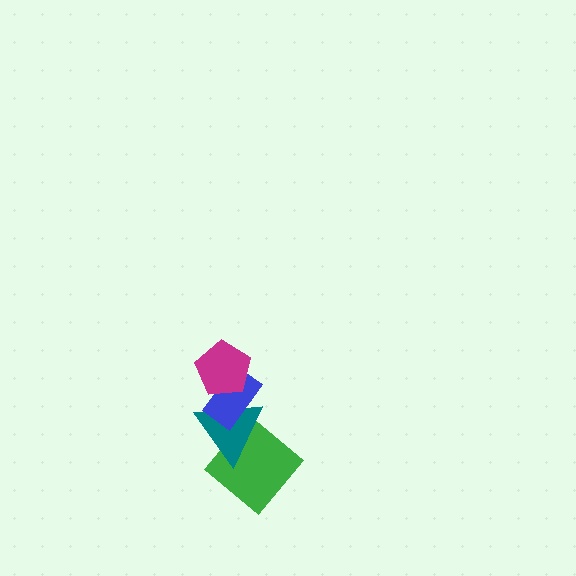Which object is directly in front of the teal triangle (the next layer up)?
The blue rectangle is directly in front of the teal triangle.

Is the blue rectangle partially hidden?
Yes, it is partially covered by another shape.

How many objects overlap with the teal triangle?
3 objects overlap with the teal triangle.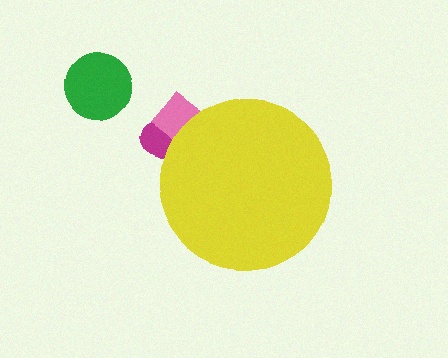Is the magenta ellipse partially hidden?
Yes, the magenta ellipse is partially hidden behind the yellow circle.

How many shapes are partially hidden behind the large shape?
2 shapes are partially hidden.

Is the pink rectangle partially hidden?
Yes, the pink rectangle is partially hidden behind the yellow circle.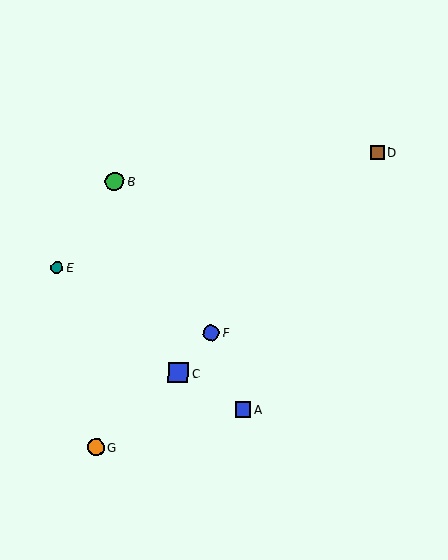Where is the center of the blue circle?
The center of the blue circle is at (211, 333).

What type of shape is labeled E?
Shape E is a teal circle.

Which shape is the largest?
The blue square (labeled C) is the largest.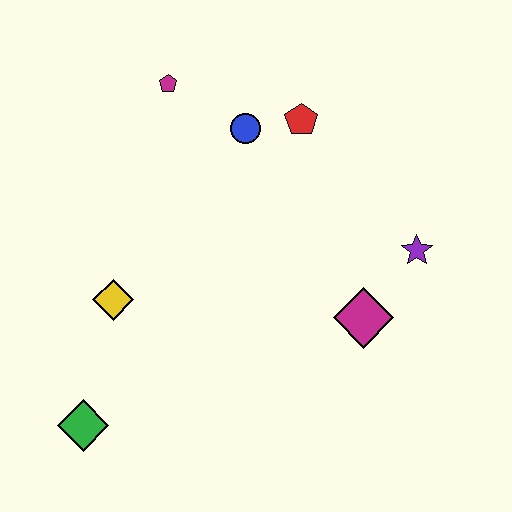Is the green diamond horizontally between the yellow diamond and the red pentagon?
No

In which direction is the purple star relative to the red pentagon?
The purple star is below the red pentagon.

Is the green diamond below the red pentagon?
Yes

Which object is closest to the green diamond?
The yellow diamond is closest to the green diamond.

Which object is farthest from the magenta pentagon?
The green diamond is farthest from the magenta pentagon.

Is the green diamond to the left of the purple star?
Yes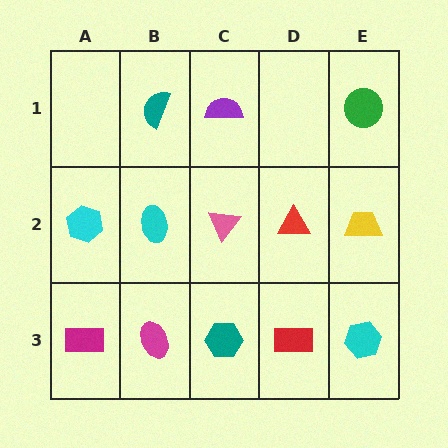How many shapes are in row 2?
5 shapes.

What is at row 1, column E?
A green circle.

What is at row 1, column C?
A purple semicircle.